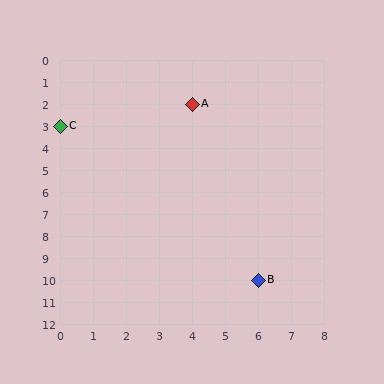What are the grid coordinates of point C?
Point C is at grid coordinates (0, 3).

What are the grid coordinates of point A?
Point A is at grid coordinates (4, 2).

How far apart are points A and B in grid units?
Points A and B are 2 columns and 8 rows apart (about 8.2 grid units diagonally).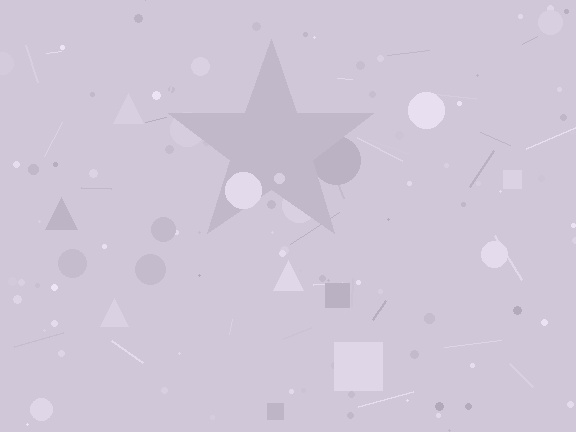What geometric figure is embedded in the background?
A star is embedded in the background.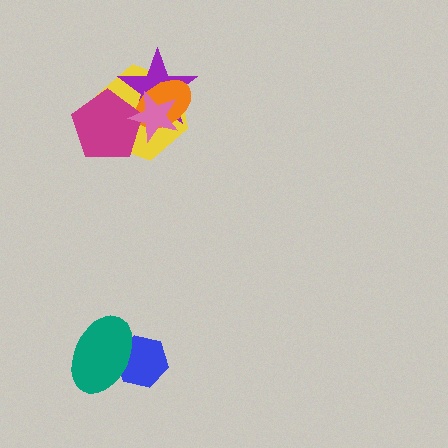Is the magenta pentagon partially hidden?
Yes, it is partially covered by another shape.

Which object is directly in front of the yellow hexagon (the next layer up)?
The purple star is directly in front of the yellow hexagon.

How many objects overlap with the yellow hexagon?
4 objects overlap with the yellow hexagon.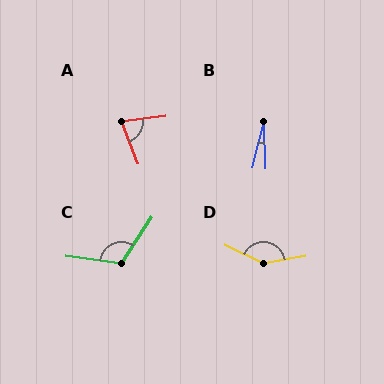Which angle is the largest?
D, at approximately 144 degrees.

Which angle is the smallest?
B, at approximately 16 degrees.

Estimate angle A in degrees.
Approximately 75 degrees.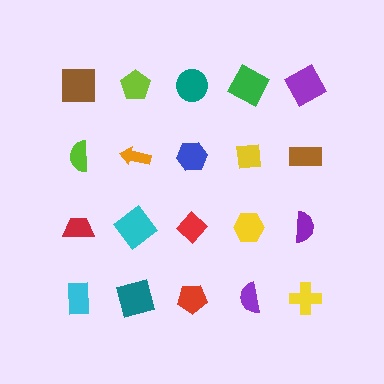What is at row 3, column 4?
A yellow hexagon.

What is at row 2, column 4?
A yellow square.